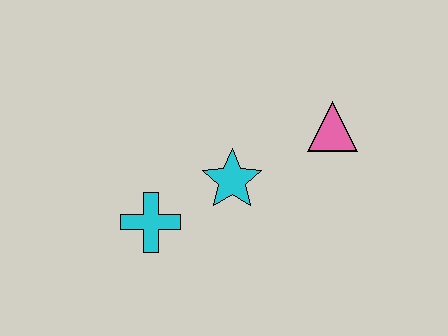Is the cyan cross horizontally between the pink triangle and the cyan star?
No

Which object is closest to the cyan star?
The cyan cross is closest to the cyan star.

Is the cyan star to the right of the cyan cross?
Yes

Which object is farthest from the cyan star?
The pink triangle is farthest from the cyan star.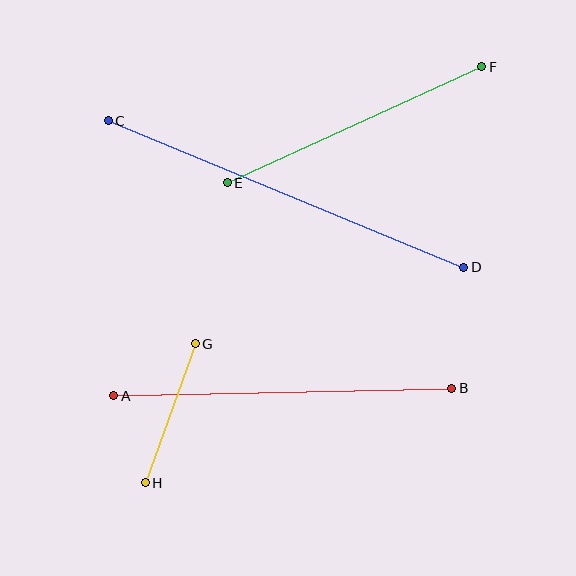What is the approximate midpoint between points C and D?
The midpoint is at approximately (286, 194) pixels.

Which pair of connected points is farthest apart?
Points C and D are farthest apart.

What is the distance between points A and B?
The distance is approximately 338 pixels.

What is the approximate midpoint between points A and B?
The midpoint is at approximately (283, 392) pixels.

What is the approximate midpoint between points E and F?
The midpoint is at approximately (354, 125) pixels.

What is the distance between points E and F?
The distance is approximately 280 pixels.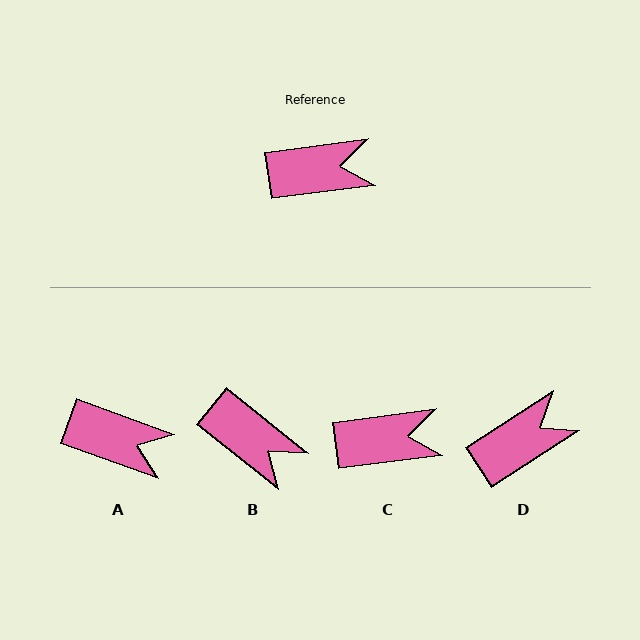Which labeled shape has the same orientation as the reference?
C.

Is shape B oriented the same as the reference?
No, it is off by about 46 degrees.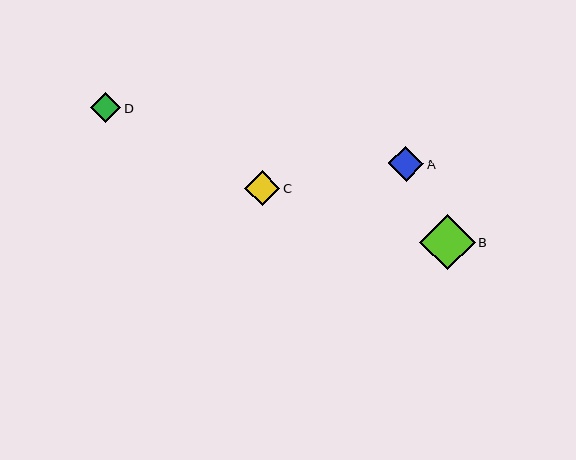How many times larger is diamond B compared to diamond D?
Diamond B is approximately 1.8 times the size of diamond D.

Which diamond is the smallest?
Diamond D is the smallest with a size of approximately 31 pixels.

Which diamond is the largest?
Diamond B is the largest with a size of approximately 55 pixels.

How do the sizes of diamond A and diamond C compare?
Diamond A and diamond C are approximately the same size.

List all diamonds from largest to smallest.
From largest to smallest: B, A, C, D.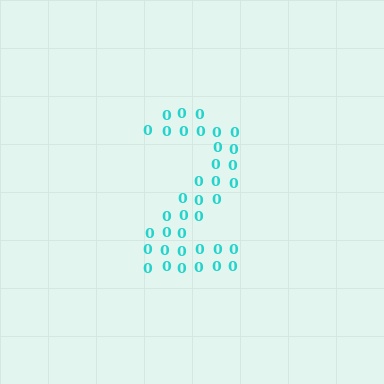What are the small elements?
The small elements are digit 0's.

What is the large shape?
The large shape is the digit 2.